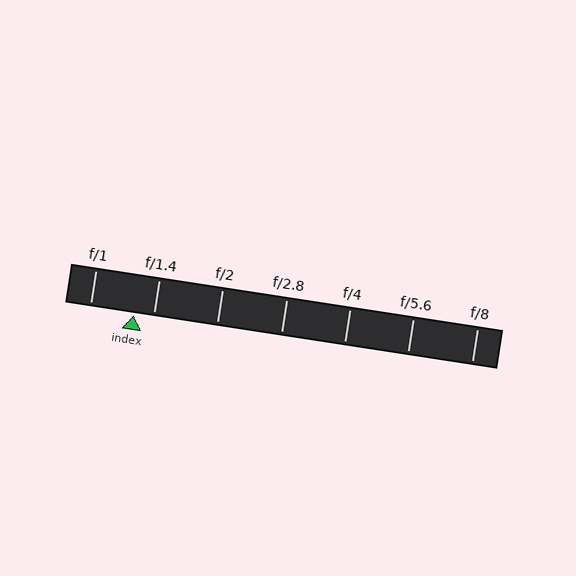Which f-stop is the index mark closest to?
The index mark is closest to f/1.4.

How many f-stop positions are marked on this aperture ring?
There are 7 f-stop positions marked.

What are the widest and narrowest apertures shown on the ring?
The widest aperture shown is f/1 and the narrowest is f/8.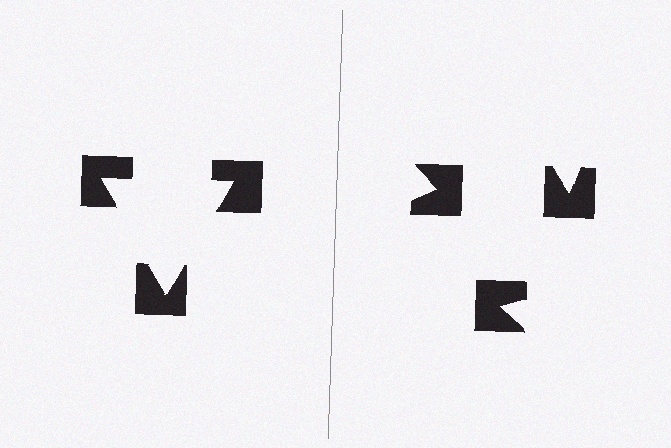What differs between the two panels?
The notched squares are positioned identically on both sides; only the wedge orientations differ. On the left they align to a triangle; on the right they are misaligned.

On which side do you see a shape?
An illusory triangle appears on the left side. On the right side the wedge cuts are rotated, so no coherent shape forms.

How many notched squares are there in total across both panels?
6 — 3 on each side.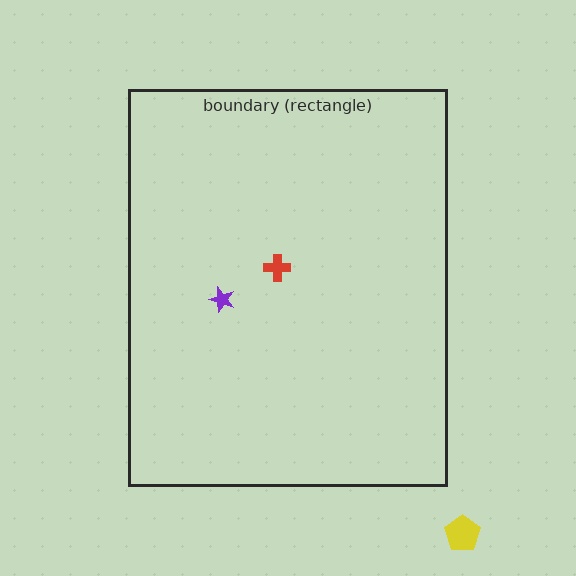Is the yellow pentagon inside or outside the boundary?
Outside.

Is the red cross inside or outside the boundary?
Inside.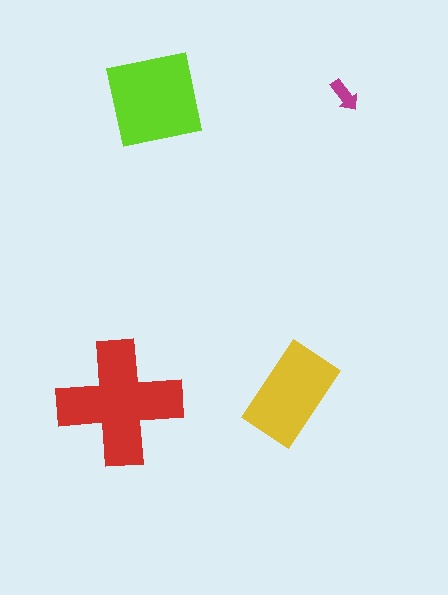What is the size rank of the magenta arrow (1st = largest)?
4th.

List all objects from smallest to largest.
The magenta arrow, the yellow rectangle, the lime square, the red cross.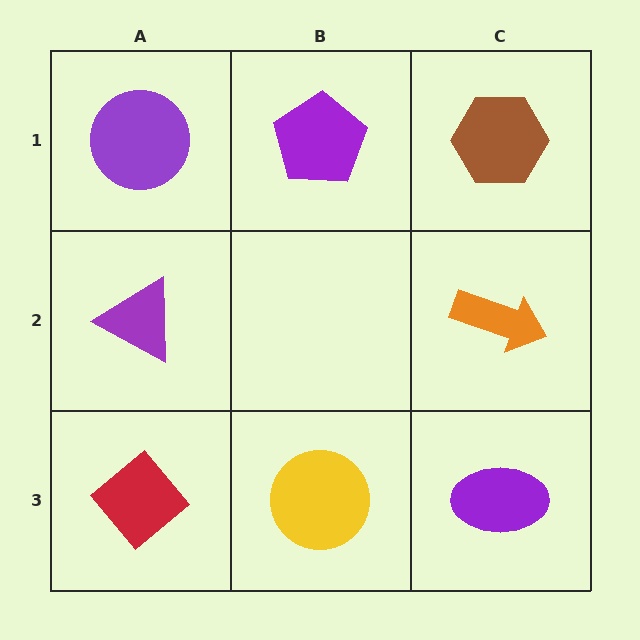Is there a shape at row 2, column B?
No, that cell is empty.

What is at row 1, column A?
A purple circle.